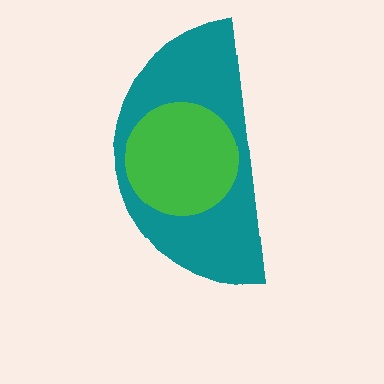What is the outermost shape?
The teal semicircle.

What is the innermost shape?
The green circle.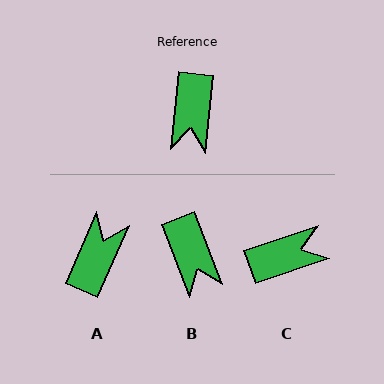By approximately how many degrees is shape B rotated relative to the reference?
Approximately 26 degrees counter-clockwise.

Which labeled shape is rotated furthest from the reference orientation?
A, about 162 degrees away.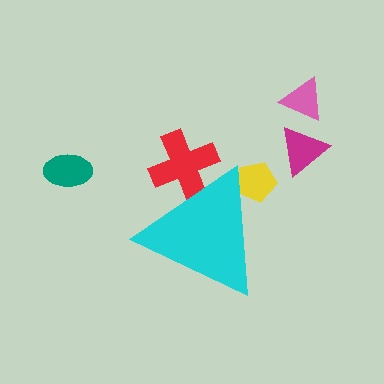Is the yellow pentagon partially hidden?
Yes, the yellow pentagon is partially hidden behind the cyan triangle.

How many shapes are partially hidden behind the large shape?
2 shapes are partially hidden.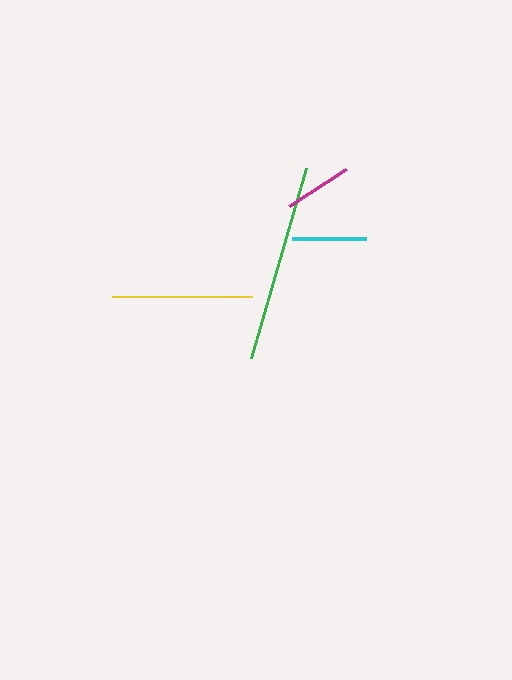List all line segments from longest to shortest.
From longest to shortest: green, yellow, cyan, magenta.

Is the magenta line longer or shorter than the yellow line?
The yellow line is longer than the magenta line.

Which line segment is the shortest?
The magenta line is the shortest at approximately 68 pixels.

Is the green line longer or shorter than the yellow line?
The green line is longer than the yellow line.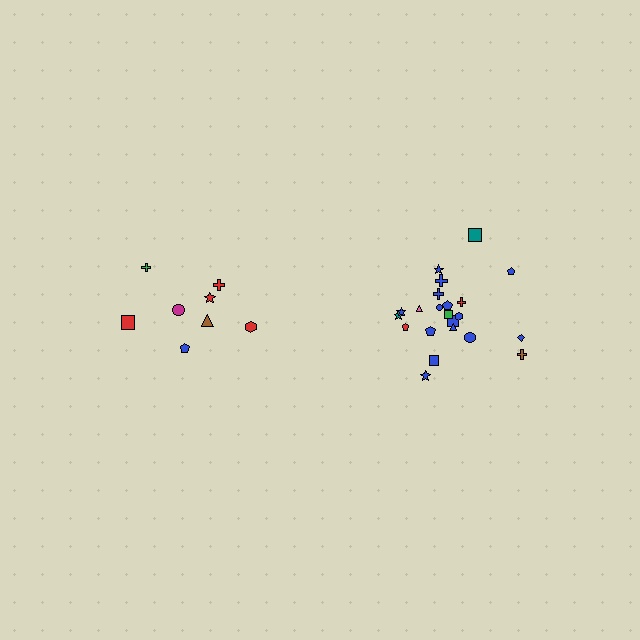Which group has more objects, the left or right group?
The right group.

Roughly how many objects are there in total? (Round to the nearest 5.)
Roughly 30 objects in total.